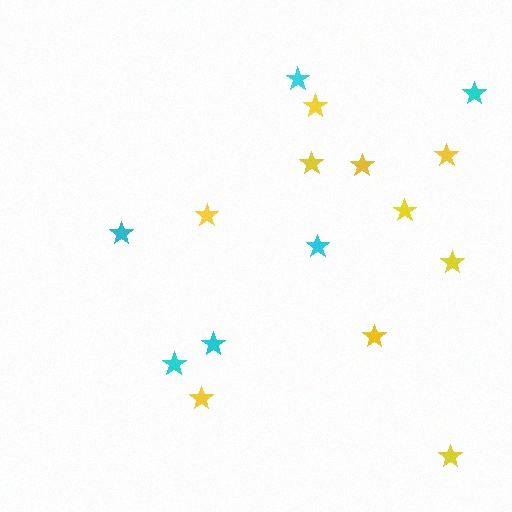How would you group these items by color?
There are 2 groups: one group of cyan stars (6) and one group of yellow stars (10).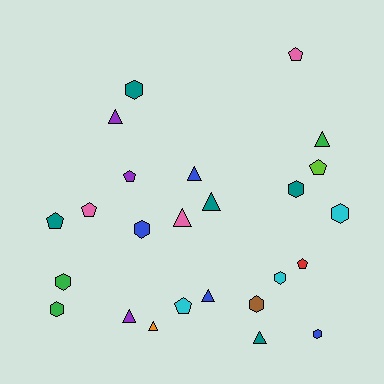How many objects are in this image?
There are 25 objects.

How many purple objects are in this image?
There are 3 purple objects.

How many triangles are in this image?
There are 9 triangles.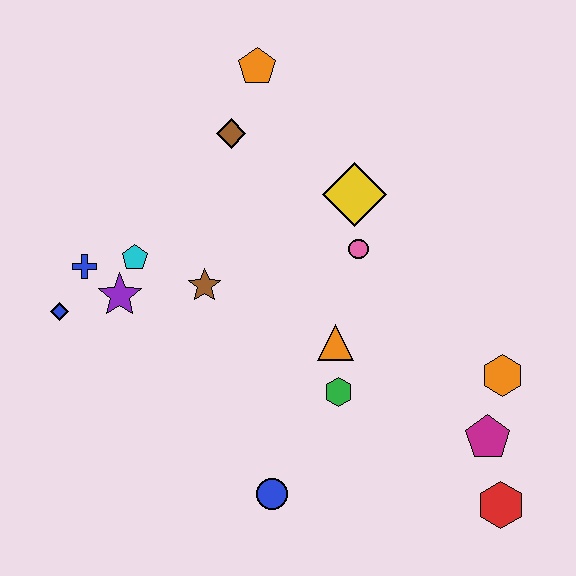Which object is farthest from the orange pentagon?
The red hexagon is farthest from the orange pentagon.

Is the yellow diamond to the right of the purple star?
Yes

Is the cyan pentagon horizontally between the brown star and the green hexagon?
No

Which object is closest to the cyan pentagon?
The purple star is closest to the cyan pentagon.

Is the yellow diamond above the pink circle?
Yes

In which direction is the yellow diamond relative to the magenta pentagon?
The yellow diamond is above the magenta pentagon.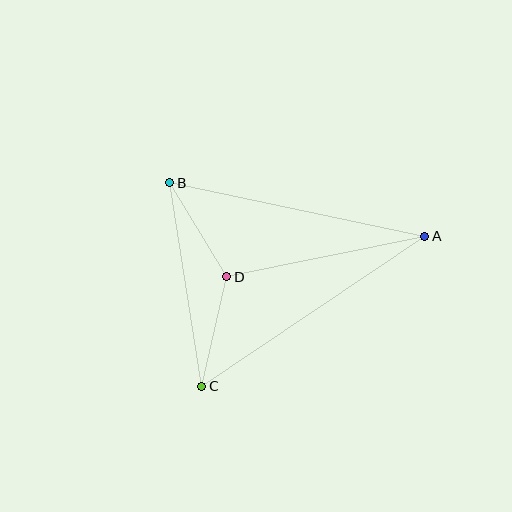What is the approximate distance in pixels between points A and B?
The distance between A and B is approximately 260 pixels.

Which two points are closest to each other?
Points B and D are closest to each other.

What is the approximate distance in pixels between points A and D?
The distance between A and D is approximately 202 pixels.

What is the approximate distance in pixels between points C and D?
The distance between C and D is approximately 112 pixels.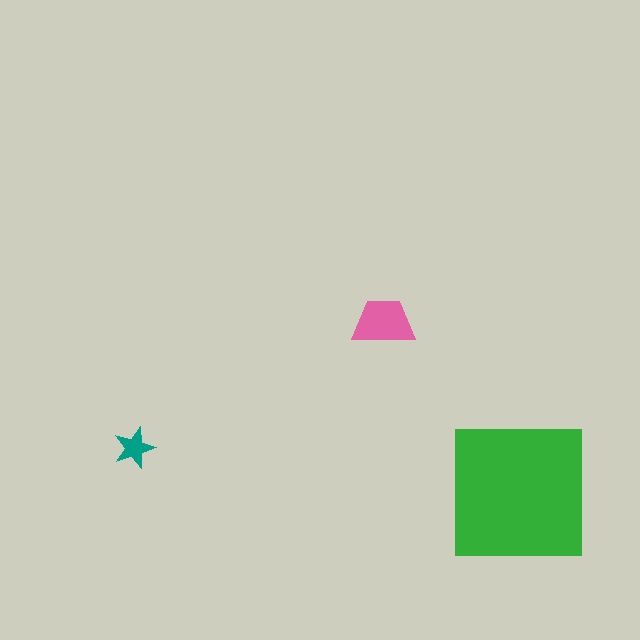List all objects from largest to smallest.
The green square, the pink trapezoid, the teal star.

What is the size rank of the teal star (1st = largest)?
3rd.